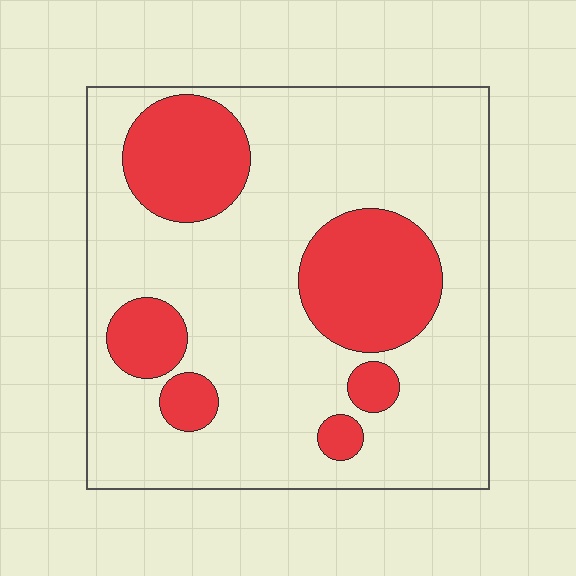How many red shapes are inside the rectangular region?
6.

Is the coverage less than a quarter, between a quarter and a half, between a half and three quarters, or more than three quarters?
Between a quarter and a half.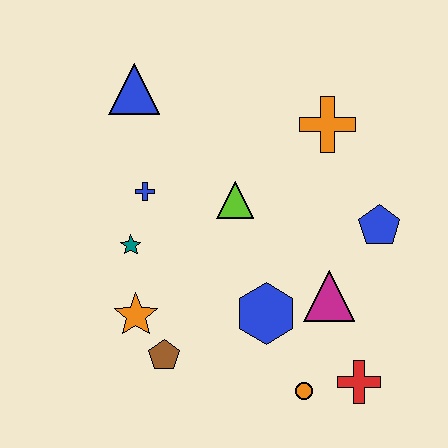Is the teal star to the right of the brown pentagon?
No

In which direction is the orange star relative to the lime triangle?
The orange star is below the lime triangle.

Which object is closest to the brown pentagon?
The orange star is closest to the brown pentagon.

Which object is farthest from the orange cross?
The brown pentagon is farthest from the orange cross.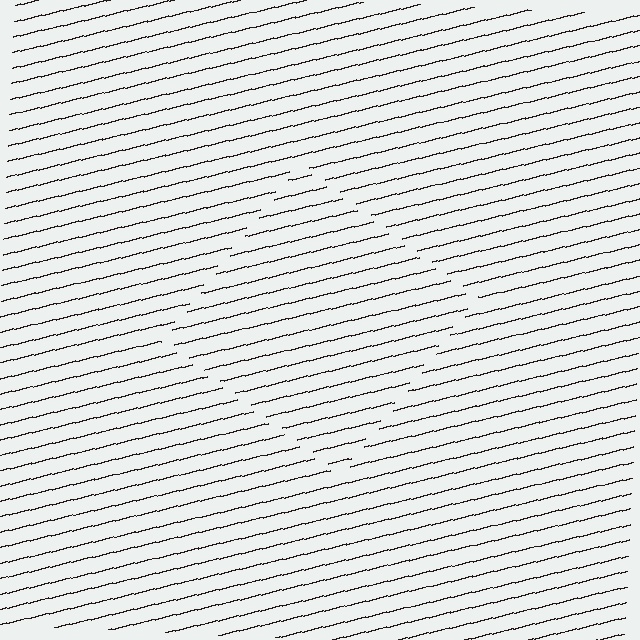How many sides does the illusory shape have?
4 sides — the line-ends trace a square.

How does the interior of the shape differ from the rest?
The interior of the shape contains the same grating, shifted by half a period — the contour is defined by the phase discontinuity where line-ends from the inner and outer gratings abut.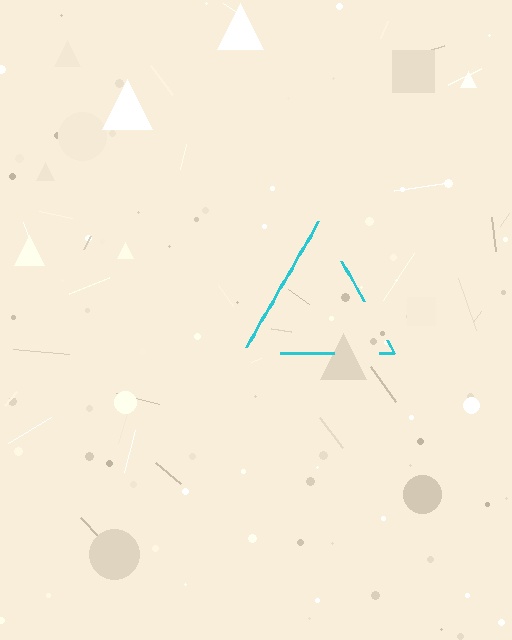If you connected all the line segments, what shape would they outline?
They would outline a triangle.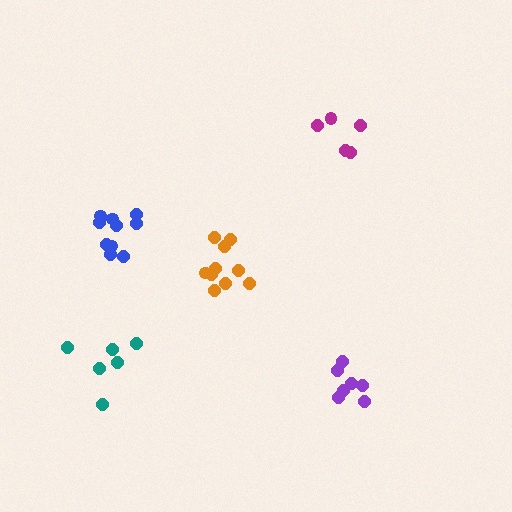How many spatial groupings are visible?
There are 5 spatial groupings.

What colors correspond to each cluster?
The clusters are colored: teal, purple, orange, magenta, blue.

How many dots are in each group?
Group 1: 6 dots, Group 2: 7 dots, Group 3: 10 dots, Group 4: 5 dots, Group 5: 10 dots (38 total).